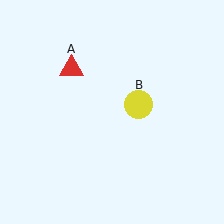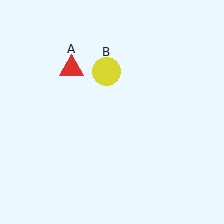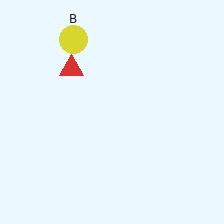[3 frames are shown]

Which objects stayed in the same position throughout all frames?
Red triangle (object A) remained stationary.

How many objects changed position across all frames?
1 object changed position: yellow circle (object B).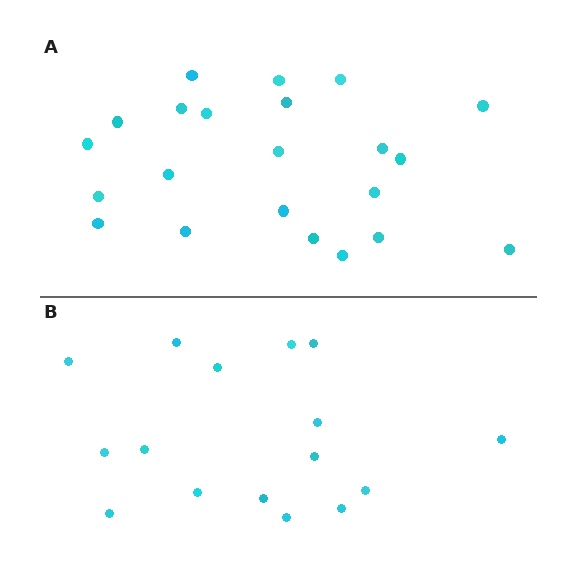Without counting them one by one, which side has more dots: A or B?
Region A (the top region) has more dots.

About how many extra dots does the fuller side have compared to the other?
Region A has about 6 more dots than region B.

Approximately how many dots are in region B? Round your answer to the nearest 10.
About 20 dots. (The exact count is 16, which rounds to 20.)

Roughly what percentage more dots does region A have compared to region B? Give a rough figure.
About 40% more.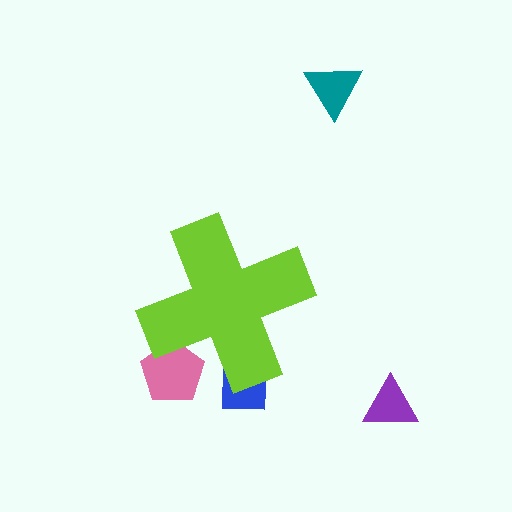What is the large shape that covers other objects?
A lime cross.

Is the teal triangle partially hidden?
No, the teal triangle is fully visible.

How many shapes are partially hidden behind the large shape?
2 shapes are partially hidden.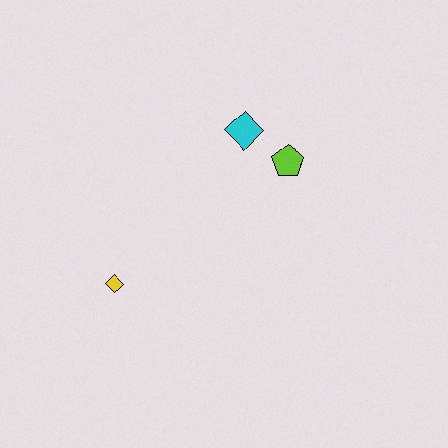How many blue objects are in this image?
There are no blue objects.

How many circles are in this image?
There are no circles.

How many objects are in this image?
There are 3 objects.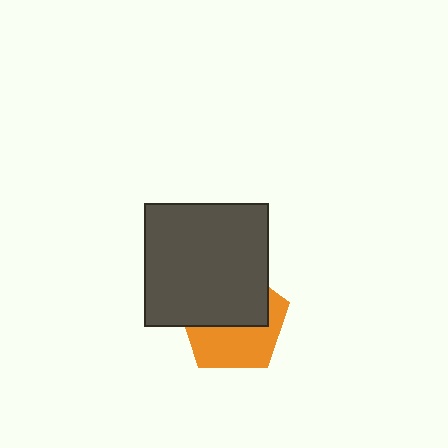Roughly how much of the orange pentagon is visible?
About half of it is visible (roughly 47%).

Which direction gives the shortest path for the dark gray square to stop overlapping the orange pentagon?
Moving up gives the shortest separation.